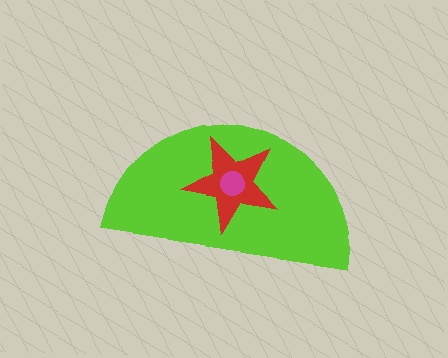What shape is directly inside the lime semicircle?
The red star.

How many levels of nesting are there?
3.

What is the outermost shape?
The lime semicircle.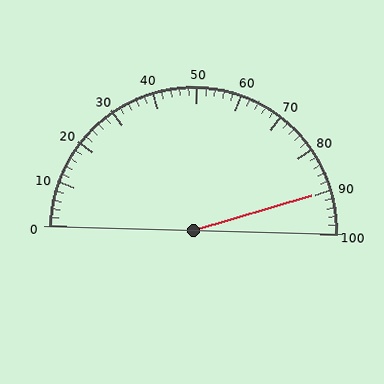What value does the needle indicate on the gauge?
The needle indicates approximately 90.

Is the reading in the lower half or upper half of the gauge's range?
The reading is in the upper half of the range (0 to 100).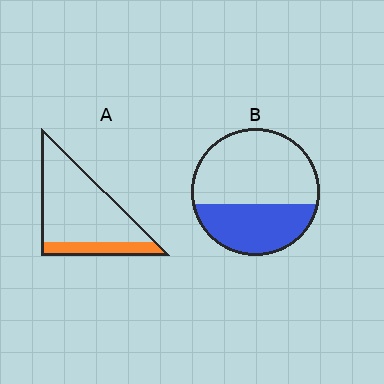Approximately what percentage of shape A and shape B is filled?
A is approximately 20% and B is approximately 40%.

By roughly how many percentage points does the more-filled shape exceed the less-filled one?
By roughly 20 percentage points (B over A).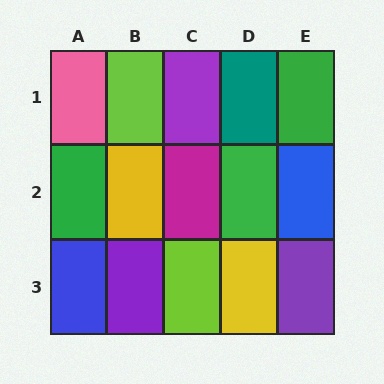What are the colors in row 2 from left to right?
Green, yellow, magenta, green, blue.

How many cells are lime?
2 cells are lime.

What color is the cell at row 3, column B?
Purple.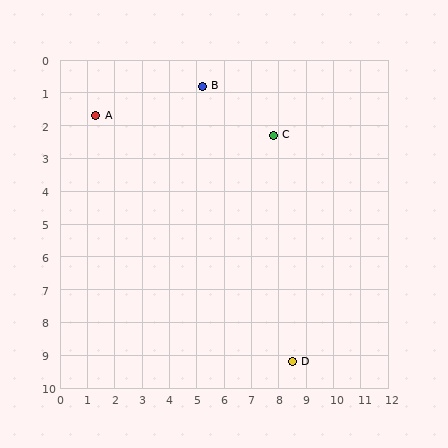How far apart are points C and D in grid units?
Points C and D are about 6.9 grid units apart.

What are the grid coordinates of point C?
Point C is at approximately (7.8, 2.3).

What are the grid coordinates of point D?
Point D is at approximately (8.5, 9.2).